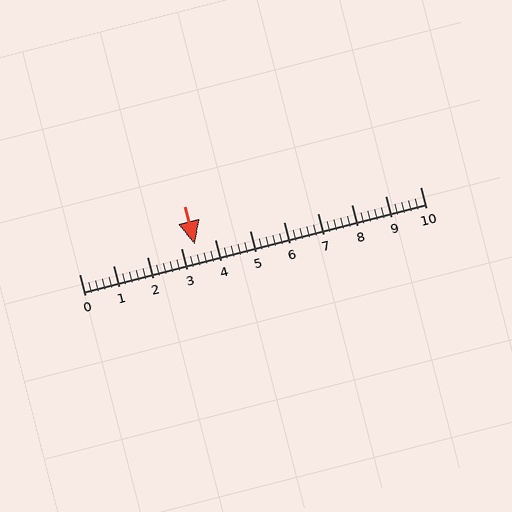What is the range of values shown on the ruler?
The ruler shows values from 0 to 10.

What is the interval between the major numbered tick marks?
The major tick marks are spaced 1 units apart.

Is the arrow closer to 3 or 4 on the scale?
The arrow is closer to 3.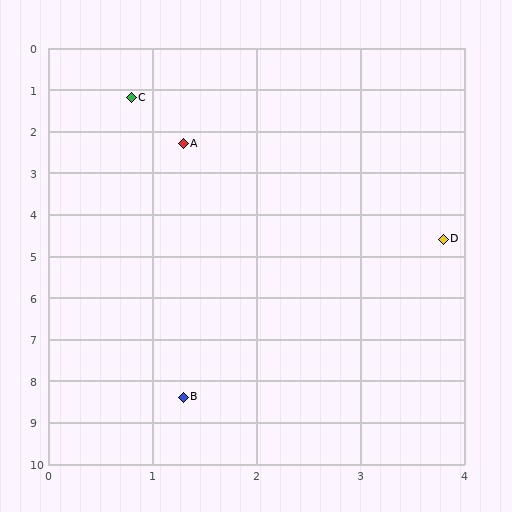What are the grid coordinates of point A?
Point A is at approximately (1.3, 2.3).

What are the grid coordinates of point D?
Point D is at approximately (3.8, 4.6).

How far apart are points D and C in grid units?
Points D and C are about 4.5 grid units apart.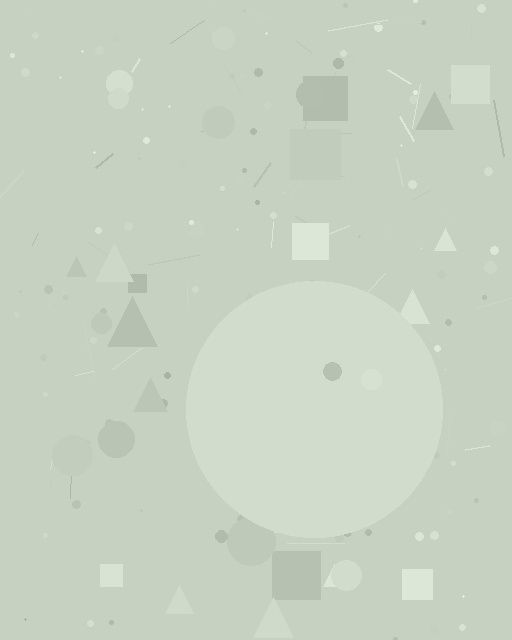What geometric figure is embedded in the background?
A circle is embedded in the background.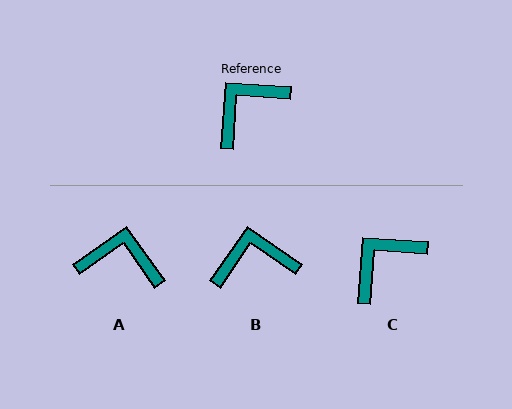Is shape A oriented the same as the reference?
No, it is off by about 51 degrees.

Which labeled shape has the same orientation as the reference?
C.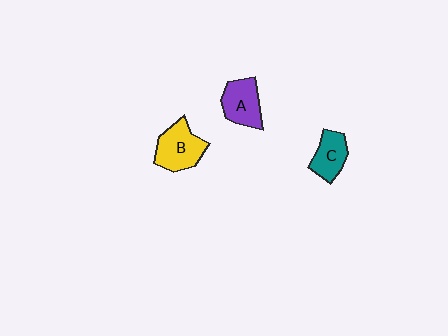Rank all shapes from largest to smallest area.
From largest to smallest: B (yellow), A (purple), C (teal).